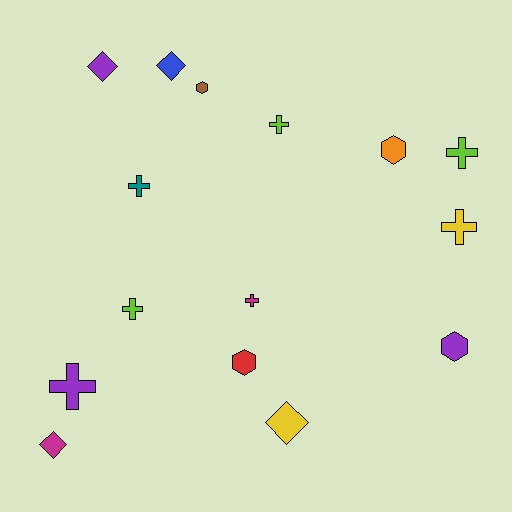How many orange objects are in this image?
There is 1 orange object.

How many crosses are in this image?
There are 7 crosses.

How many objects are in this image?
There are 15 objects.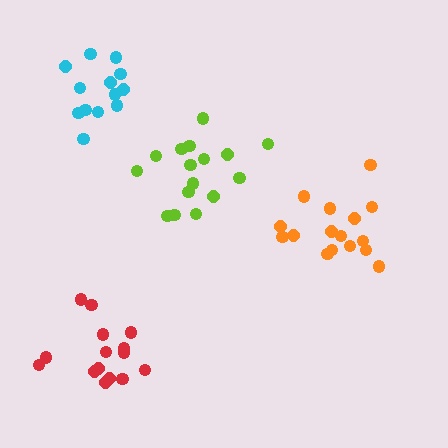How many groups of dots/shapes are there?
There are 4 groups.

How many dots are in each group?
Group 1: 15 dots, Group 2: 16 dots, Group 3: 16 dots, Group 4: 13 dots (60 total).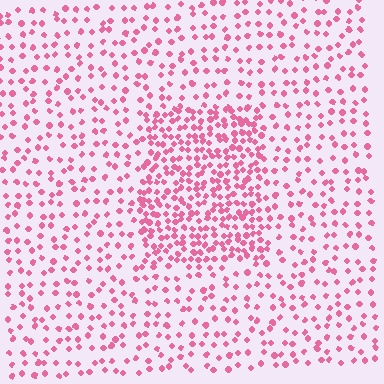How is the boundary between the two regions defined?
The boundary is defined by a change in element density (approximately 2.1x ratio). All elements are the same color, size, and shape.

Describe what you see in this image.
The image contains small pink elements arranged at two different densities. A rectangle-shaped region is visible where the elements are more densely packed than the surrounding area.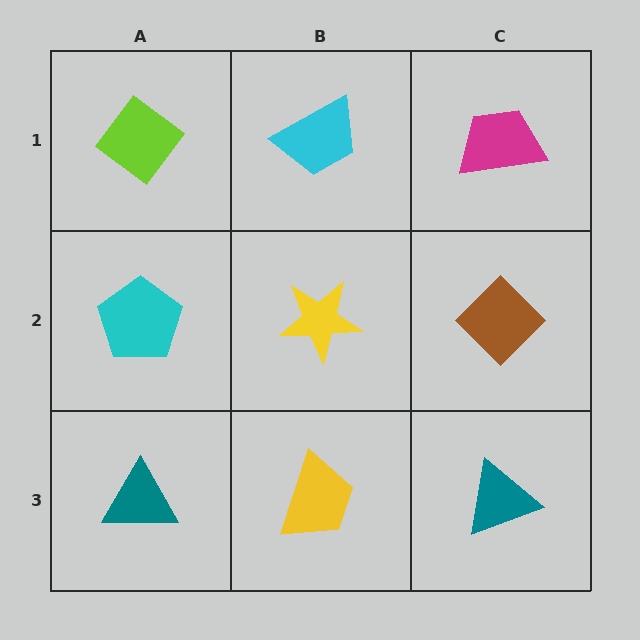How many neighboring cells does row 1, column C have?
2.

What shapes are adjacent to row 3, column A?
A cyan pentagon (row 2, column A), a yellow trapezoid (row 3, column B).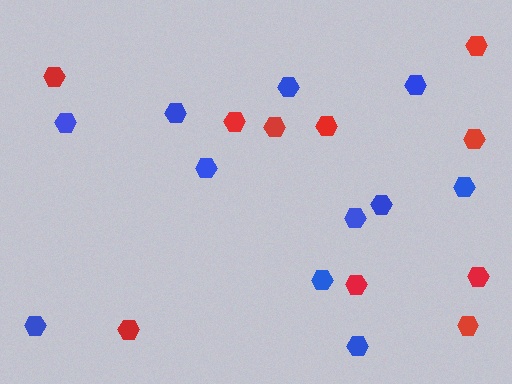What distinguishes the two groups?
There are 2 groups: one group of blue hexagons (11) and one group of red hexagons (10).